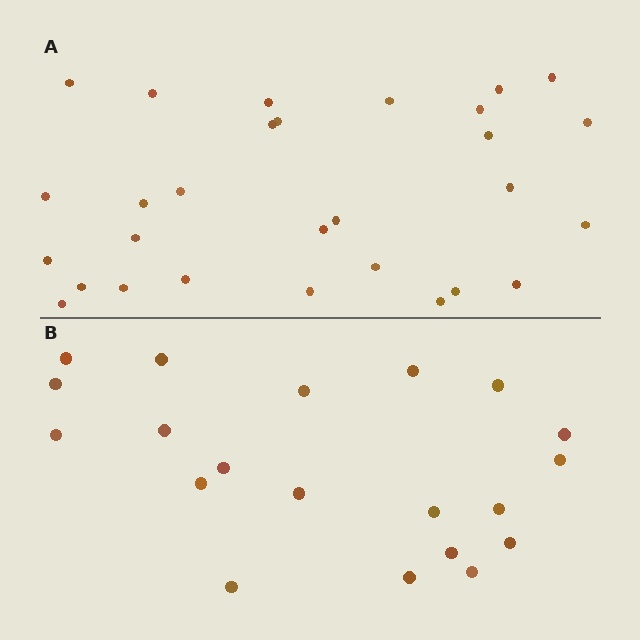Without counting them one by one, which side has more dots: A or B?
Region A (the top region) has more dots.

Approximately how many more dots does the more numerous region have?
Region A has roughly 8 or so more dots than region B.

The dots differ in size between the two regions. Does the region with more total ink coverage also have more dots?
No. Region B has more total ink coverage because its dots are larger, but region A actually contains more individual dots. Total area can be misleading — the number of items is what matters here.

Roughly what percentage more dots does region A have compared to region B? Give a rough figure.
About 45% more.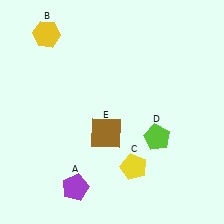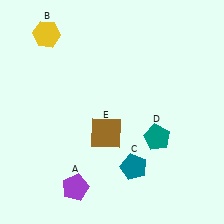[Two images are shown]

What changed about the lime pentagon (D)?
In Image 1, D is lime. In Image 2, it changed to teal.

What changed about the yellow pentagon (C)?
In Image 1, C is yellow. In Image 2, it changed to teal.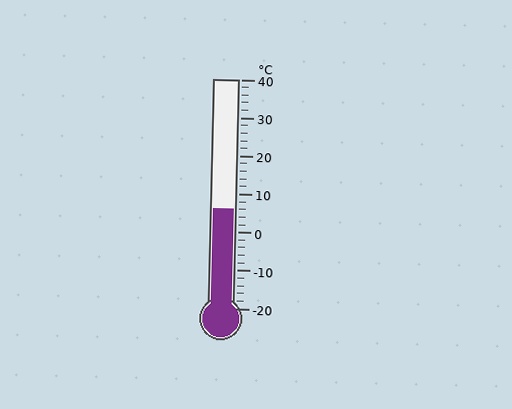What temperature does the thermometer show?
The thermometer shows approximately 6°C.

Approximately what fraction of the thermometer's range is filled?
The thermometer is filled to approximately 45% of its range.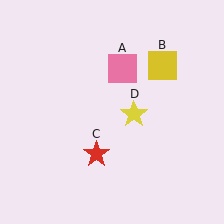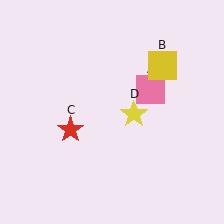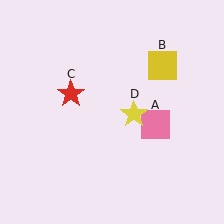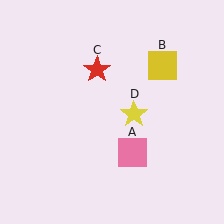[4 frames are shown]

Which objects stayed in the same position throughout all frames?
Yellow square (object B) and yellow star (object D) remained stationary.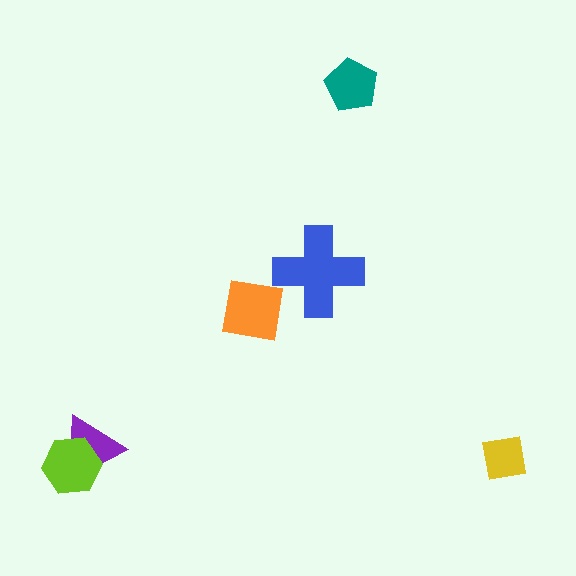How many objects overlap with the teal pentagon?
0 objects overlap with the teal pentagon.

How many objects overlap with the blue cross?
0 objects overlap with the blue cross.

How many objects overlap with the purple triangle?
1 object overlaps with the purple triangle.